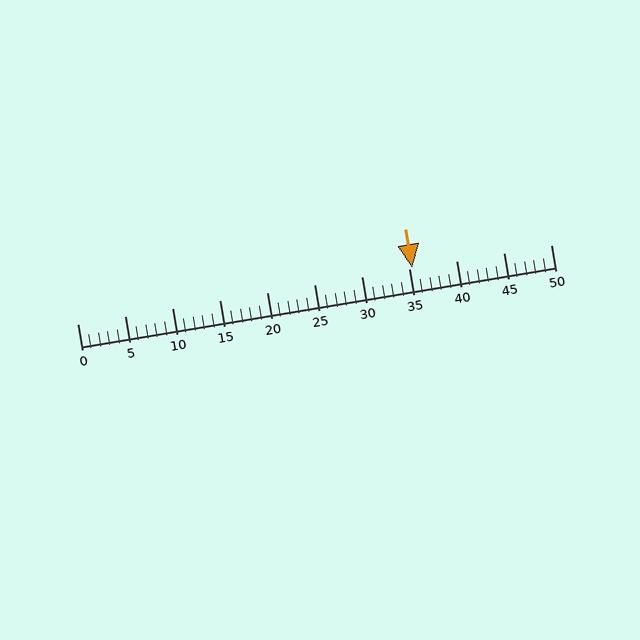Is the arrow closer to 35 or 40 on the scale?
The arrow is closer to 35.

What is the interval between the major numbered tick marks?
The major tick marks are spaced 5 units apart.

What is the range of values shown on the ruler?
The ruler shows values from 0 to 50.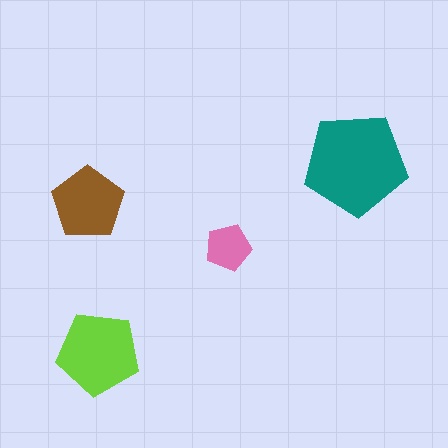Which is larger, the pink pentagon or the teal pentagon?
The teal one.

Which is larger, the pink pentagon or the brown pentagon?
The brown one.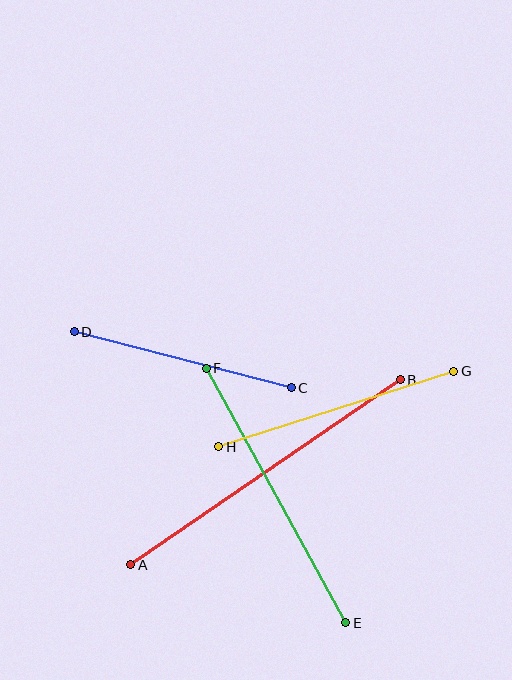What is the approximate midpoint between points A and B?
The midpoint is at approximately (266, 472) pixels.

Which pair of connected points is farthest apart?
Points A and B are farthest apart.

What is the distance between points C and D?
The distance is approximately 224 pixels.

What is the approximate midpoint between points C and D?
The midpoint is at approximately (183, 360) pixels.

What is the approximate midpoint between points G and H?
The midpoint is at approximately (336, 409) pixels.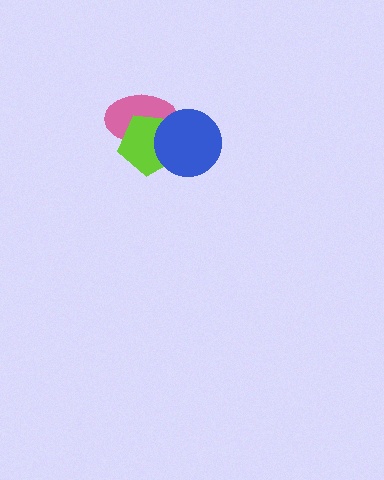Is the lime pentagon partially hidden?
Yes, it is partially covered by another shape.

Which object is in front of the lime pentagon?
The blue circle is in front of the lime pentagon.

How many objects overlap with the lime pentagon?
2 objects overlap with the lime pentagon.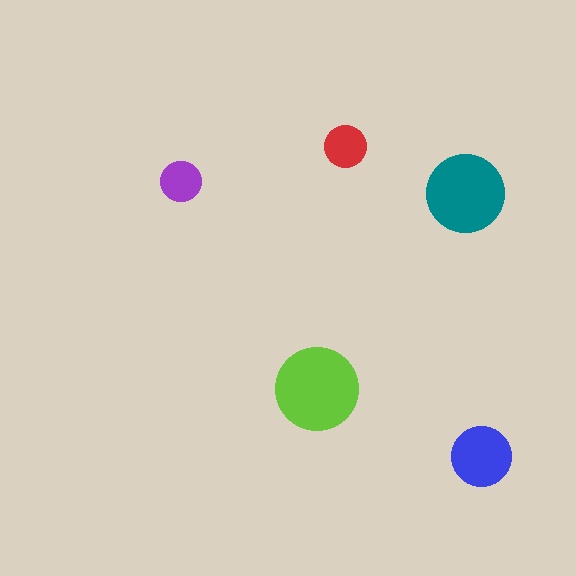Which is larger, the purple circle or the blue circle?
The blue one.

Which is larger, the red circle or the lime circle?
The lime one.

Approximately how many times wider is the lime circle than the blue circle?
About 1.5 times wider.